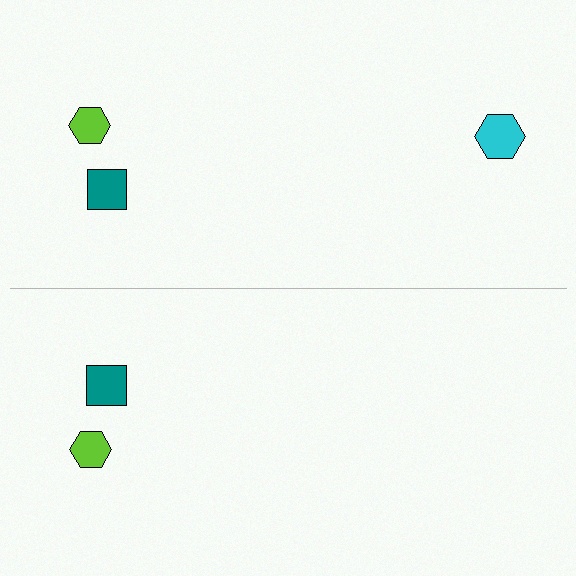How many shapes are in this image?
There are 5 shapes in this image.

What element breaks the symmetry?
A cyan hexagon is missing from the bottom side.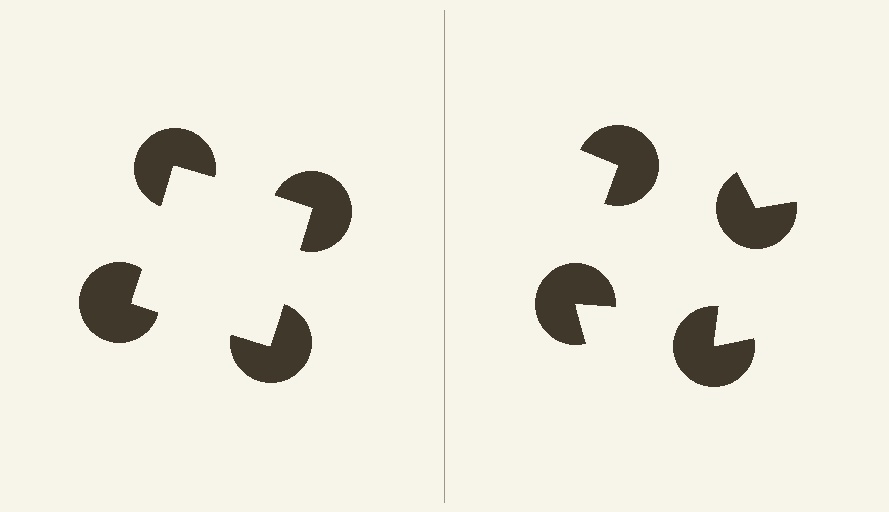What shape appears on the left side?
An illusory square.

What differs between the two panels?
The pac-man discs are positioned identically on both sides; only the wedge orientations differ. On the left they align to a square; on the right they are misaligned.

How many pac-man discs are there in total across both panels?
8 — 4 on each side.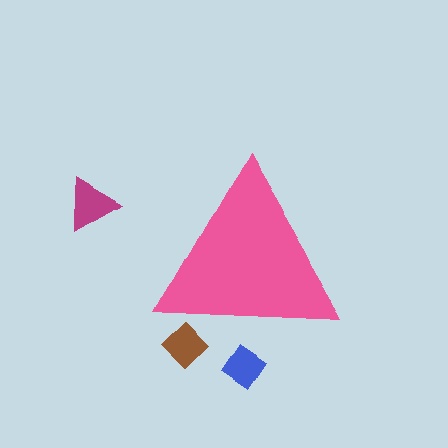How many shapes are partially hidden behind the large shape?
2 shapes are partially hidden.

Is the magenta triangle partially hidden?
No, the magenta triangle is fully visible.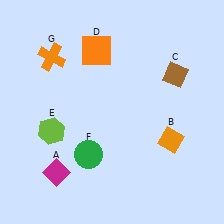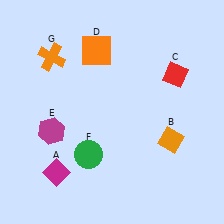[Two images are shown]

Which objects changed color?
C changed from brown to red. E changed from lime to magenta.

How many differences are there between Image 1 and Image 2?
There are 2 differences between the two images.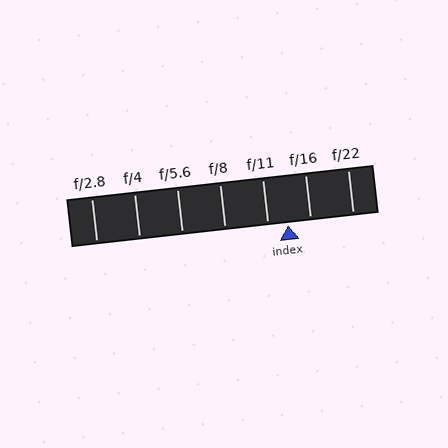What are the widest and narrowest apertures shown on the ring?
The widest aperture shown is f/2.8 and the narrowest is f/22.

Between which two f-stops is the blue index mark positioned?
The index mark is between f/11 and f/16.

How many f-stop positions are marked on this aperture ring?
There are 7 f-stop positions marked.